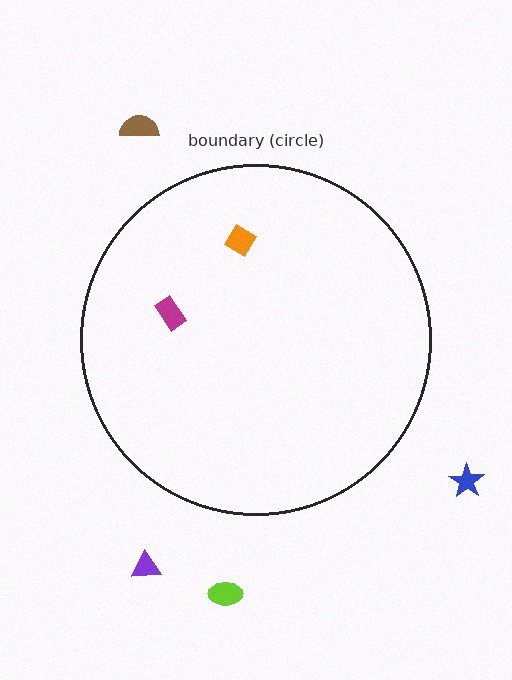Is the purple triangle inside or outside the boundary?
Outside.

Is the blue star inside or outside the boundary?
Outside.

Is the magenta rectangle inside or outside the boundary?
Inside.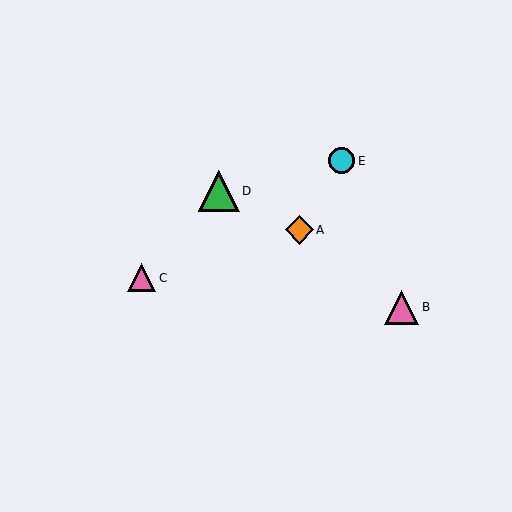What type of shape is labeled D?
Shape D is a green triangle.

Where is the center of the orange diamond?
The center of the orange diamond is at (299, 230).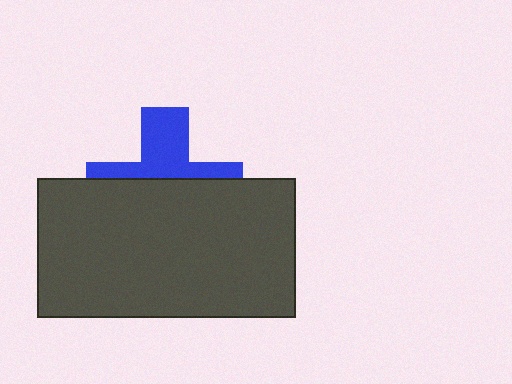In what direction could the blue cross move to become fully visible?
The blue cross could move up. That would shift it out from behind the dark gray rectangle entirely.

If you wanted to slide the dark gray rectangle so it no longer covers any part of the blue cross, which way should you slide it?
Slide it down — that is the most direct way to separate the two shapes.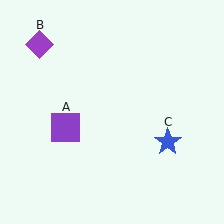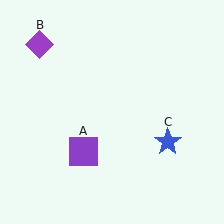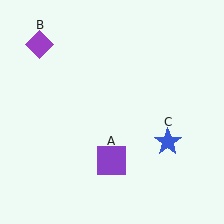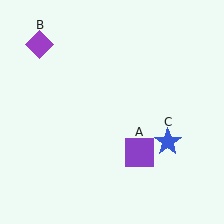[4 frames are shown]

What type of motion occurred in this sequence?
The purple square (object A) rotated counterclockwise around the center of the scene.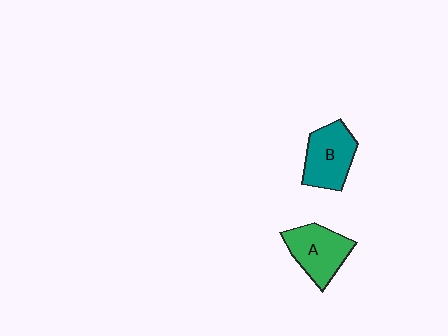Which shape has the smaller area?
Shape B (teal).